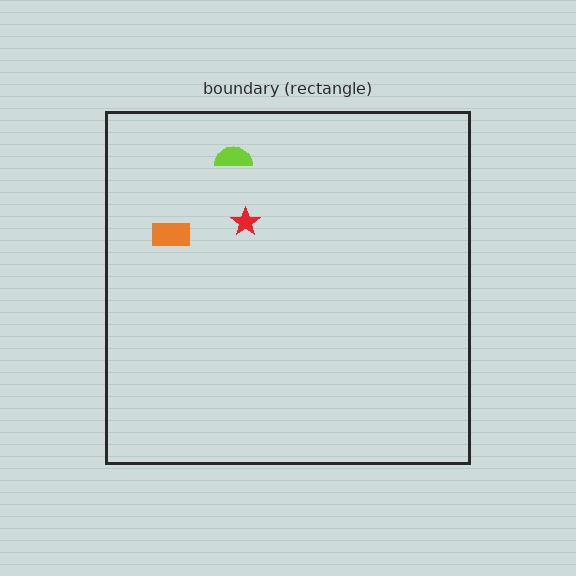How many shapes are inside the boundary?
3 inside, 0 outside.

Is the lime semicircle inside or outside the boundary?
Inside.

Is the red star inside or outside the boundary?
Inside.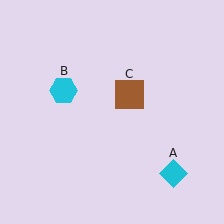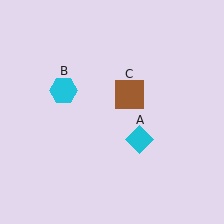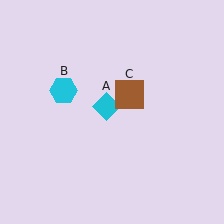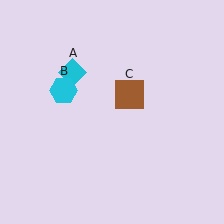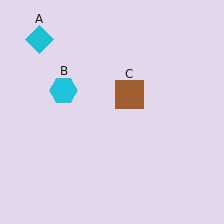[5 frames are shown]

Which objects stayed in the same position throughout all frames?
Cyan hexagon (object B) and brown square (object C) remained stationary.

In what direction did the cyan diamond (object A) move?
The cyan diamond (object A) moved up and to the left.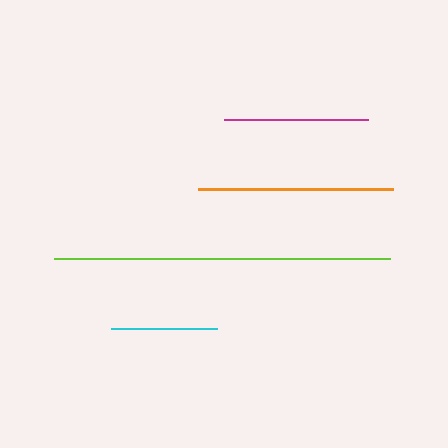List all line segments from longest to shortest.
From longest to shortest: lime, orange, magenta, cyan.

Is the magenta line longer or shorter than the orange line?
The orange line is longer than the magenta line.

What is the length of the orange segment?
The orange segment is approximately 195 pixels long.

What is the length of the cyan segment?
The cyan segment is approximately 106 pixels long.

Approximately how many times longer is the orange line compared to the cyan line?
The orange line is approximately 1.9 times the length of the cyan line.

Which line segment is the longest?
The lime line is the longest at approximately 337 pixels.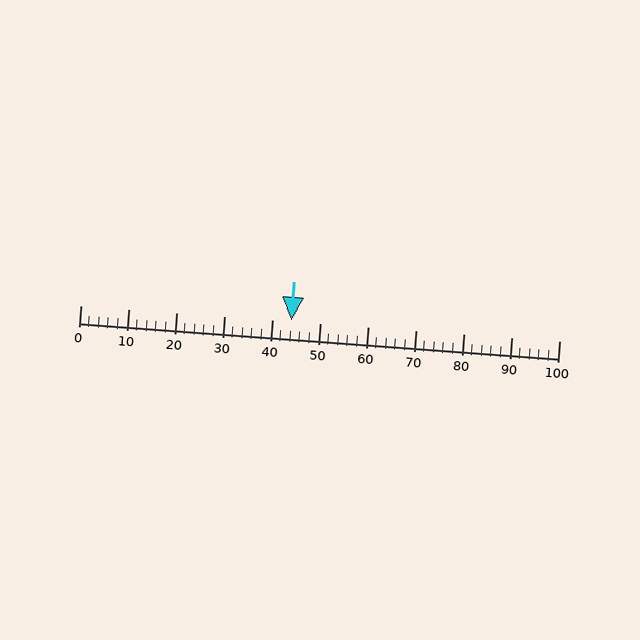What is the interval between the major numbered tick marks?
The major tick marks are spaced 10 units apart.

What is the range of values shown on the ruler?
The ruler shows values from 0 to 100.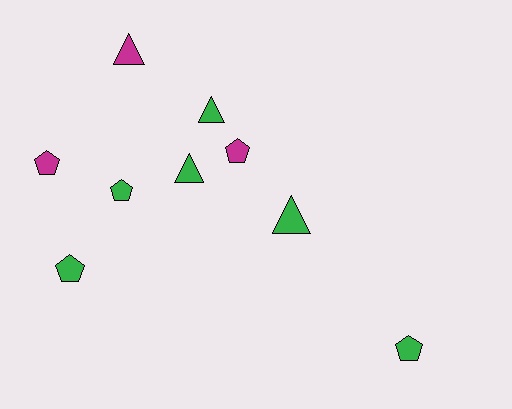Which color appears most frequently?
Green, with 6 objects.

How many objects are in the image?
There are 9 objects.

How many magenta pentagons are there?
There are 2 magenta pentagons.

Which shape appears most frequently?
Pentagon, with 5 objects.